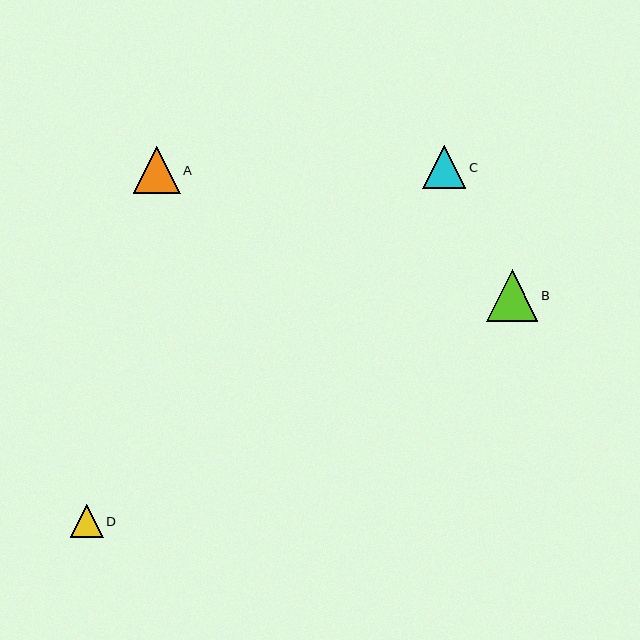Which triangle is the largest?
Triangle B is the largest with a size of approximately 51 pixels.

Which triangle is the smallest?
Triangle D is the smallest with a size of approximately 33 pixels.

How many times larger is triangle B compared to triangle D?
Triangle B is approximately 1.5 times the size of triangle D.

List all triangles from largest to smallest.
From largest to smallest: B, A, C, D.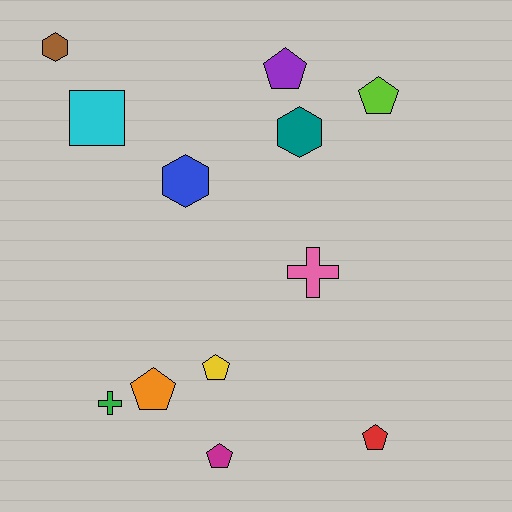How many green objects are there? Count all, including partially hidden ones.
There is 1 green object.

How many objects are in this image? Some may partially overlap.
There are 12 objects.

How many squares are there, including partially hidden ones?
There is 1 square.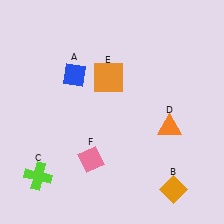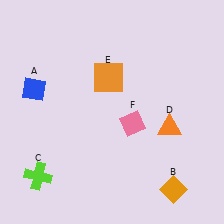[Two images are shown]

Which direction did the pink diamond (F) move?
The pink diamond (F) moved right.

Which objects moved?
The objects that moved are: the blue diamond (A), the pink diamond (F).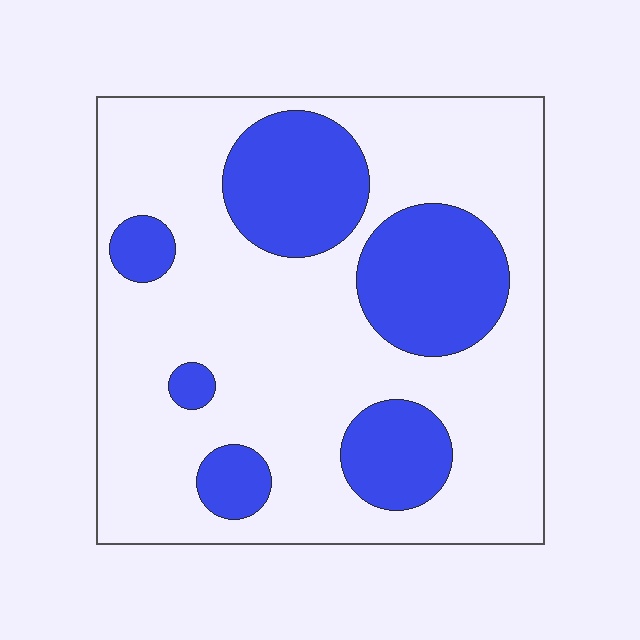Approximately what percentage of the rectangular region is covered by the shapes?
Approximately 30%.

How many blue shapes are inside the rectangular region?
6.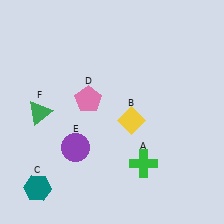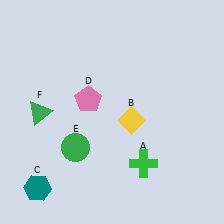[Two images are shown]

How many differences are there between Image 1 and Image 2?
There is 1 difference between the two images.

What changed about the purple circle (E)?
In Image 1, E is purple. In Image 2, it changed to green.